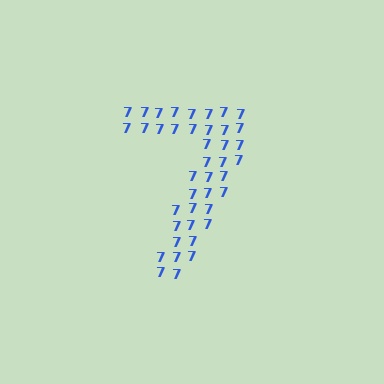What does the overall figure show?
The overall figure shows the digit 7.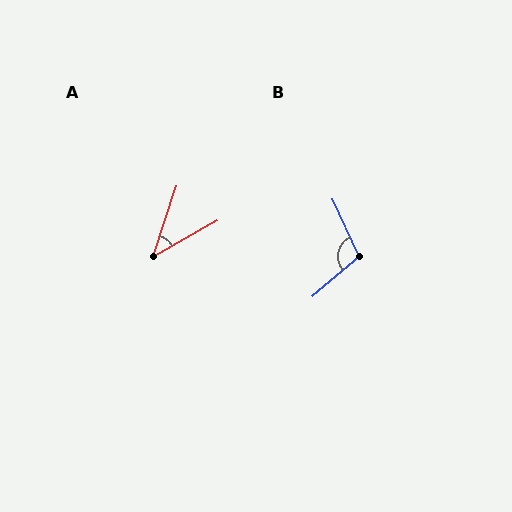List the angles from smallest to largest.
A (42°), B (106°).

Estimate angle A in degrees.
Approximately 42 degrees.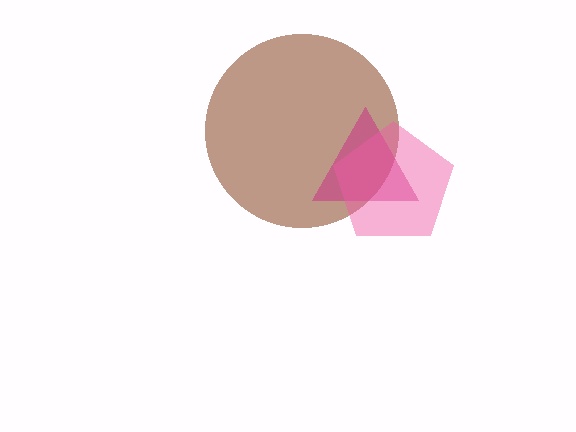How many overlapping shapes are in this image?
There are 3 overlapping shapes in the image.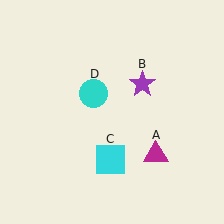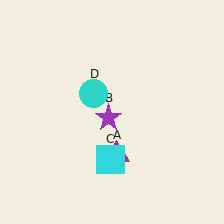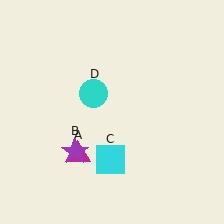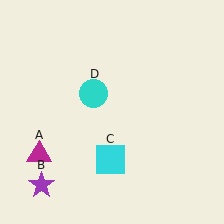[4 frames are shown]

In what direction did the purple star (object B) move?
The purple star (object B) moved down and to the left.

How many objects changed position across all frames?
2 objects changed position: magenta triangle (object A), purple star (object B).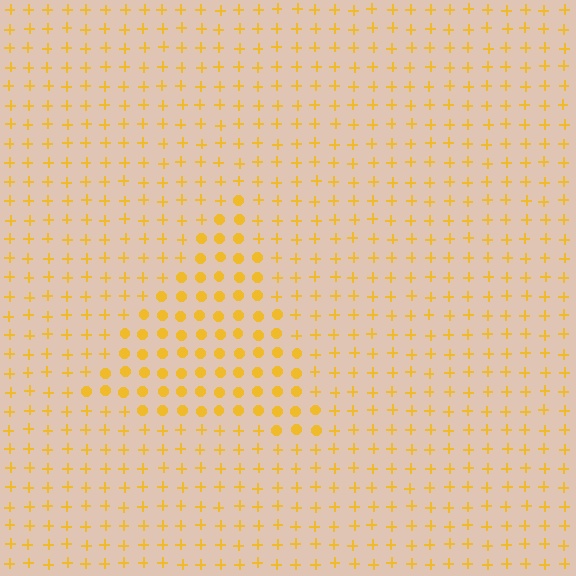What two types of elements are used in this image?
The image uses circles inside the triangle region and plus signs outside it.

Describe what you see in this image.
The image is filled with small yellow elements arranged in a uniform grid. A triangle-shaped region contains circles, while the surrounding area contains plus signs. The boundary is defined purely by the change in element shape.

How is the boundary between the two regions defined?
The boundary is defined by a change in element shape: circles inside vs. plus signs outside. All elements share the same color and spacing.